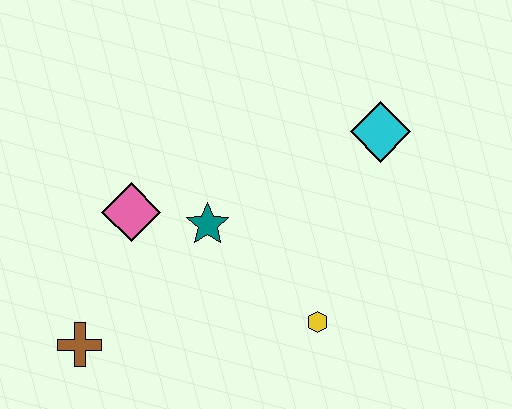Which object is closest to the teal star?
The pink diamond is closest to the teal star.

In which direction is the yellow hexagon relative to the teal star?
The yellow hexagon is to the right of the teal star.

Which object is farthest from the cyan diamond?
The brown cross is farthest from the cyan diamond.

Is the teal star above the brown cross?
Yes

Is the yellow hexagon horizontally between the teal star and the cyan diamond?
Yes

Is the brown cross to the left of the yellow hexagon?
Yes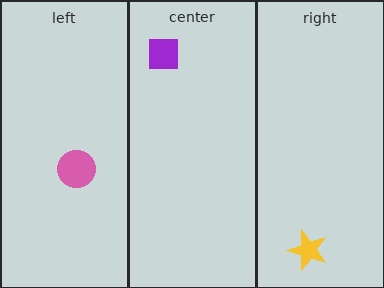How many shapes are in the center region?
1.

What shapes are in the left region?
The pink circle.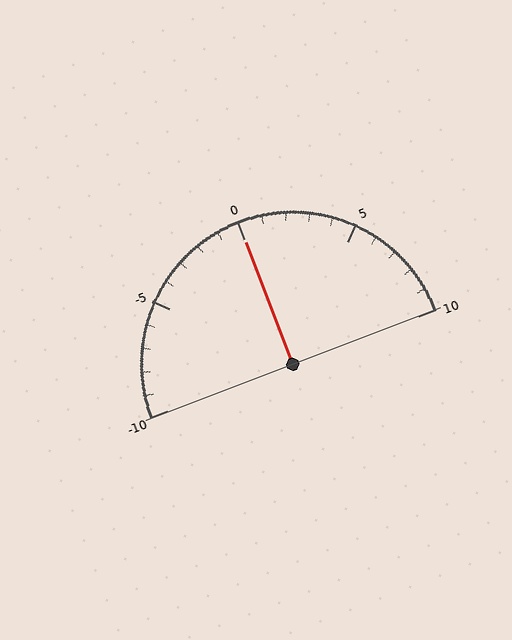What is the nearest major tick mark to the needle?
The nearest major tick mark is 0.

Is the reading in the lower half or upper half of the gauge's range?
The reading is in the upper half of the range (-10 to 10).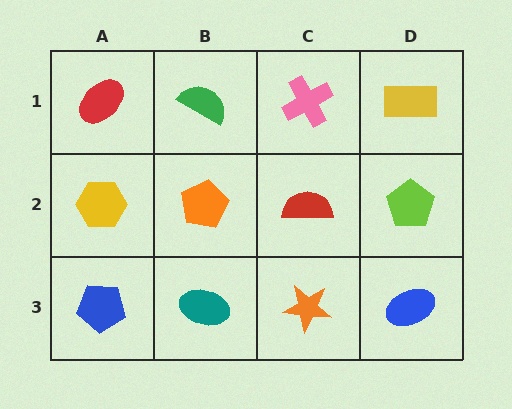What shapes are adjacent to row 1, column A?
A yellow hexagon (row 2, column A), a green semicircle (row 1, column B).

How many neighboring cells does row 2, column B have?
4.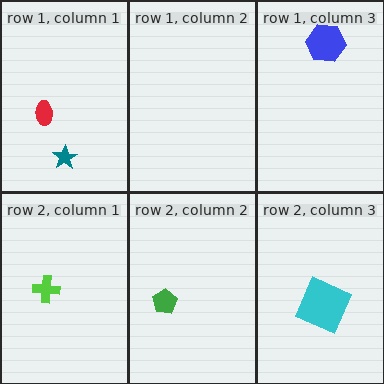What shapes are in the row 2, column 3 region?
The cyan square.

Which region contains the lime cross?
The row 2, column 1 region.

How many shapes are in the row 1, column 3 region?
1.